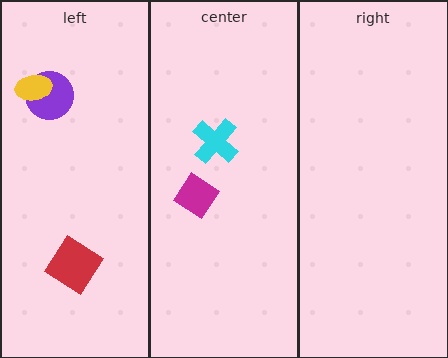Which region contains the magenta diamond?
The center region.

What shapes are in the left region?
The purple circle, the red diamond, the yellow ellipse.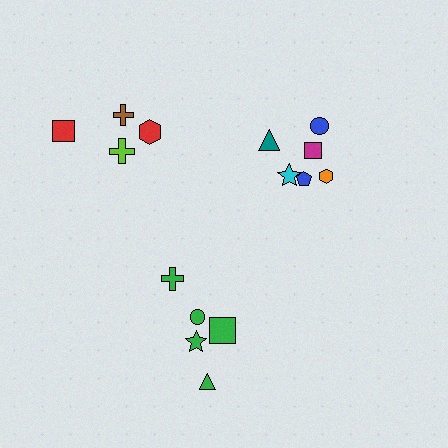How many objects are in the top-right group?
There are 6 objects.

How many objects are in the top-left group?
There are 4 objects.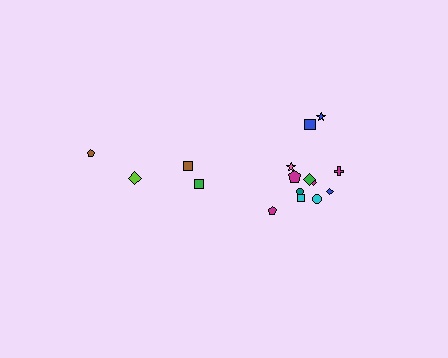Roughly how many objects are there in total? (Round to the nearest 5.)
Roughly 15 objects in total.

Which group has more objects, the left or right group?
The right group.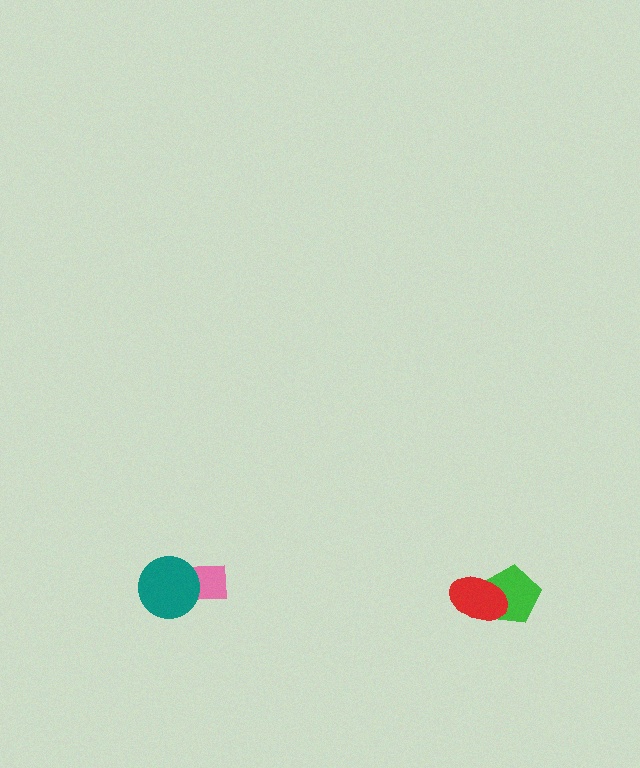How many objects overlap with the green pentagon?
1 object overlaps with the green pentagon.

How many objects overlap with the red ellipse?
1 object overlaps with the red ellipse.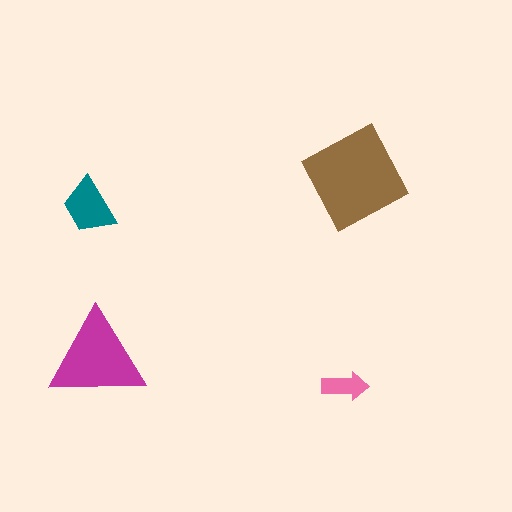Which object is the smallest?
The pink arrow.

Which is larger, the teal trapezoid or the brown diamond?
The brown diamond.